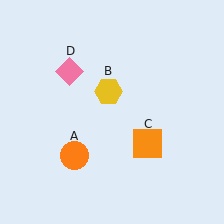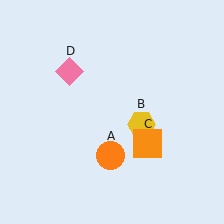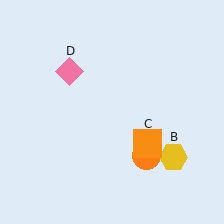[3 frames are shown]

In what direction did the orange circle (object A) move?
The orange circle (object A) moved right.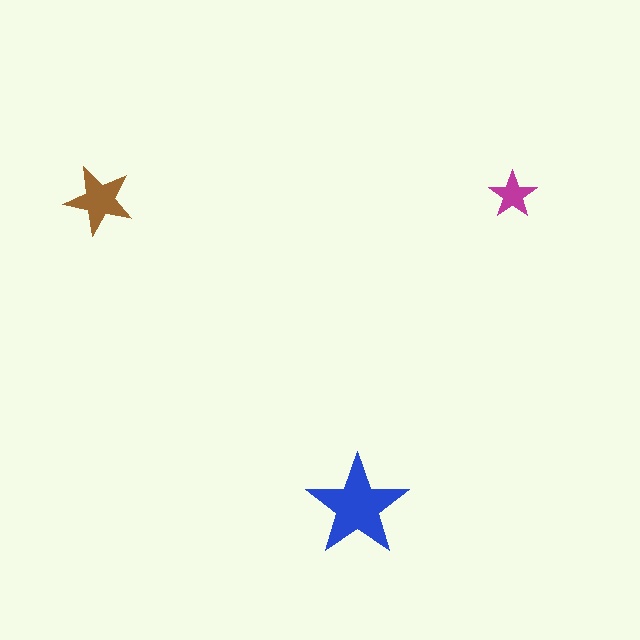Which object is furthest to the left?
The brown star is leftmost.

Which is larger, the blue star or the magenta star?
The blue one.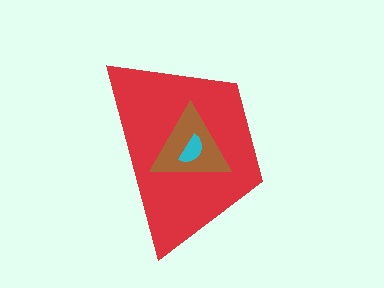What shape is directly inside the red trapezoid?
The brown triangle.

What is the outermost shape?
The red trapezoid.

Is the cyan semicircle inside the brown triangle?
Yes.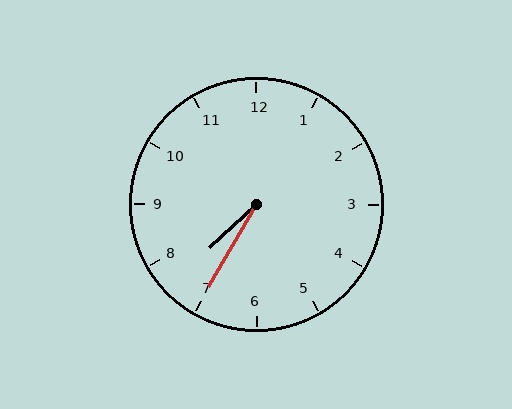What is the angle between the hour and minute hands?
Approximately 18 degrees.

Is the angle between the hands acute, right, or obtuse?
It is acute.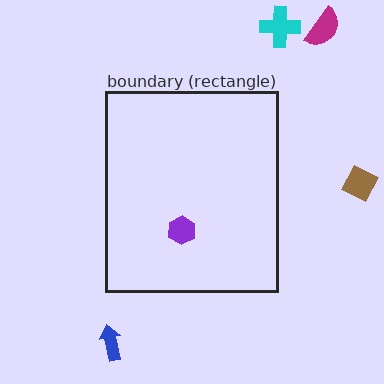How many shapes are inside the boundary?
1 inside, 4 outside.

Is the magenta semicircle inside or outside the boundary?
Outside.